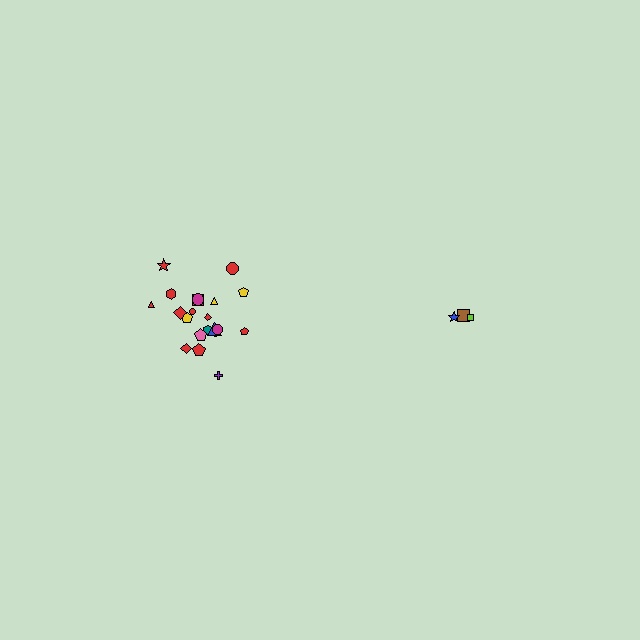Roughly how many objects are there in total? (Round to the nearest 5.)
Roughly 25 objects in total.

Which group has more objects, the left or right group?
The left group.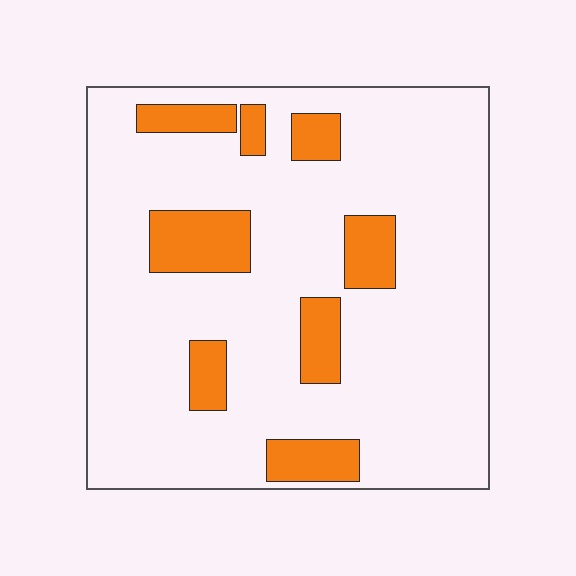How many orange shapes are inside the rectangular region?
8.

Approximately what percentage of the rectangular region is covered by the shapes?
Approximately 15%.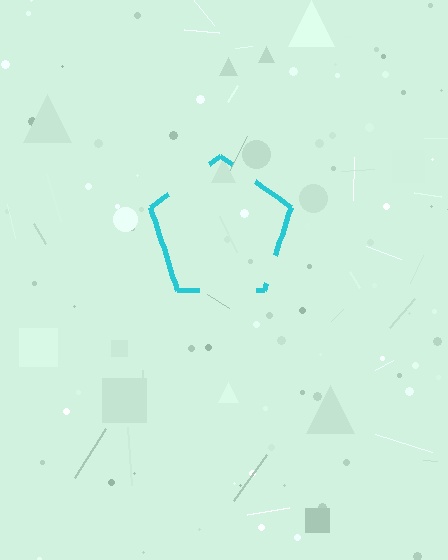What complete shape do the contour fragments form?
The contour fragments form a pentagon.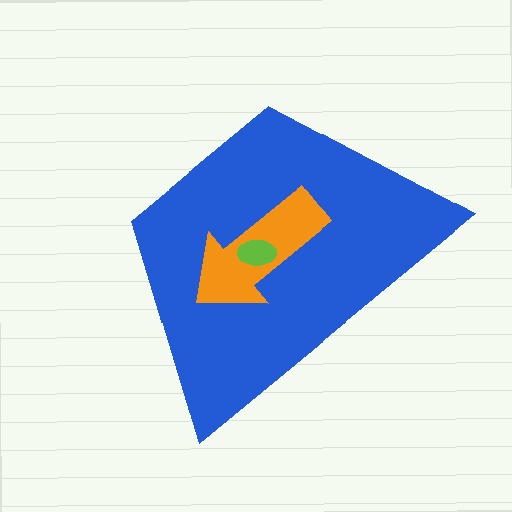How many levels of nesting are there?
3.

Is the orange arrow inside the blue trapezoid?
Yes.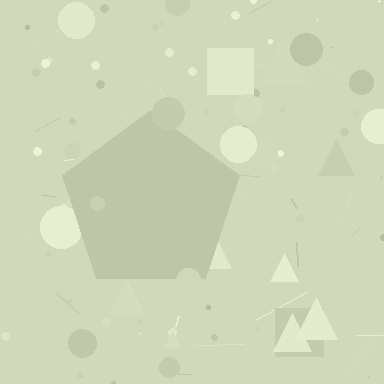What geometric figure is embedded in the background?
A pentagon is embedded in the background.